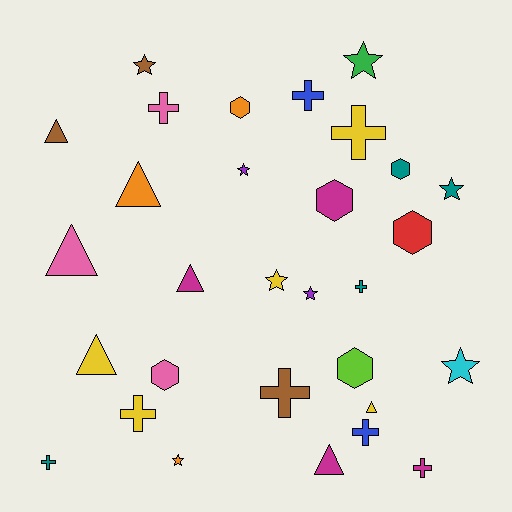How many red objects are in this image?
There is 1 red object.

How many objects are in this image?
There are 30 objects.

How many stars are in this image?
There are 8 stars.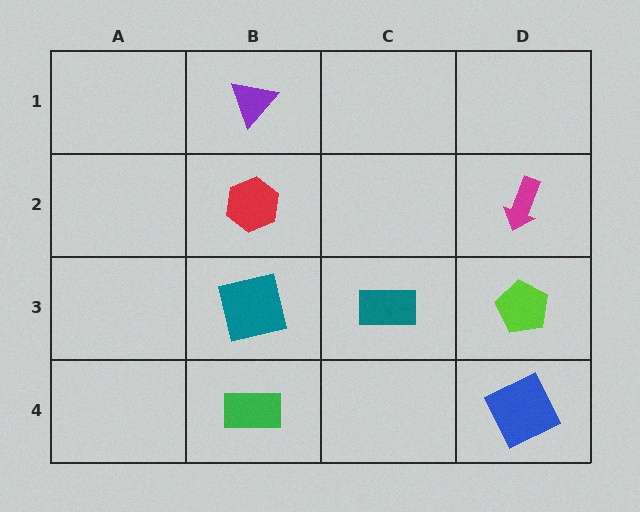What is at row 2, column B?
A red hexagon.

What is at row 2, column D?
A magenta arrow.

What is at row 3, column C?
A teal rectangle.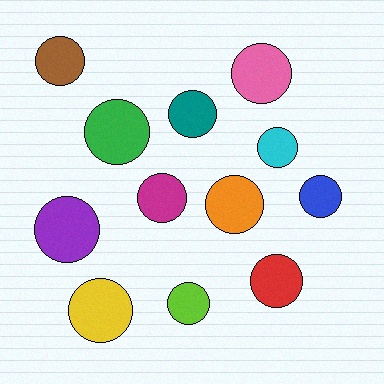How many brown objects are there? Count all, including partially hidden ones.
There is 1 brown object.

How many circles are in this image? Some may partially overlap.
There are 12 circles.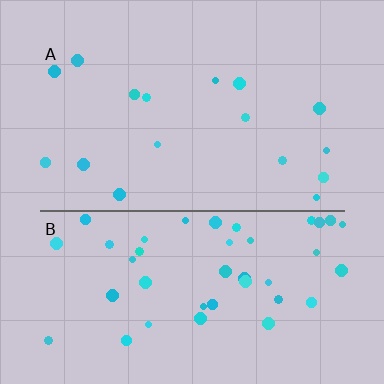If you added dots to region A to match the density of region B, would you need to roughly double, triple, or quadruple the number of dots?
Approximately triple.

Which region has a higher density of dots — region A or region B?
B (the bottom).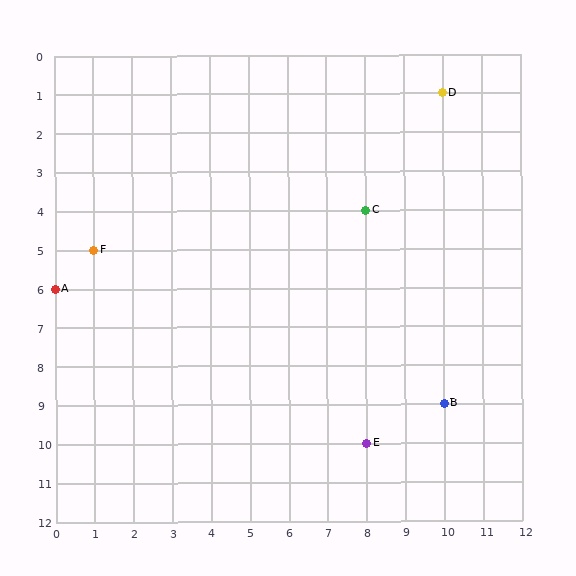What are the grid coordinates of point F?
Point F is at grid coordinates (1, 5).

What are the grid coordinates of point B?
Point B is at grid coordinates (10, 9).